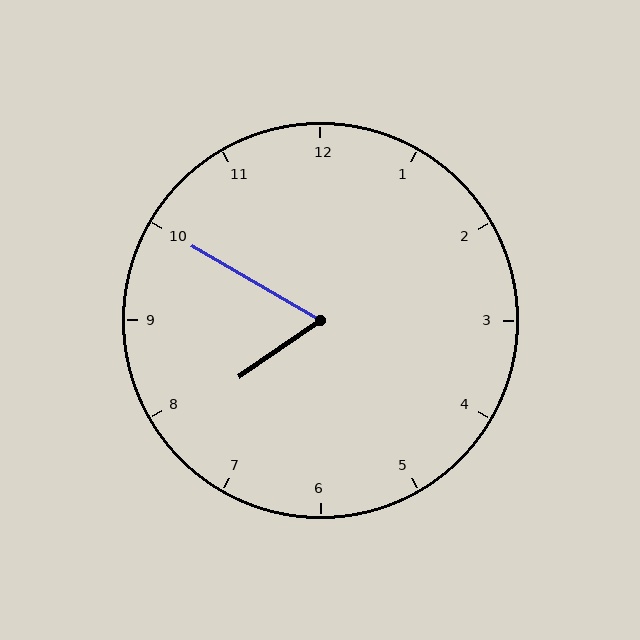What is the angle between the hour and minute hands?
Approximately 65 degrees.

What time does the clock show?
7:50.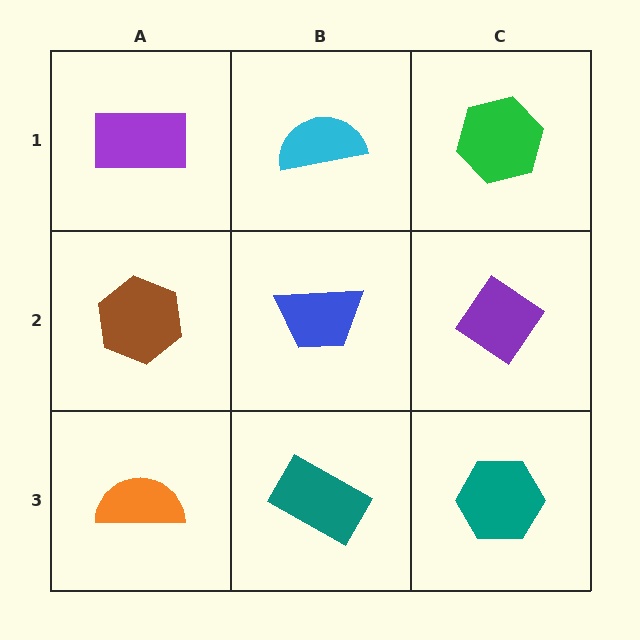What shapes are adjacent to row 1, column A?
A brown hexagon (row 2, column A), a cyan semicircle (row 1, column B).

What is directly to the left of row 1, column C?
A cyan semicircle.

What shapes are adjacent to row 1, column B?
A blue trapezoid (row 2, column B), a purple rectangle (row 1, column A), a green hexagon (row 1, column C).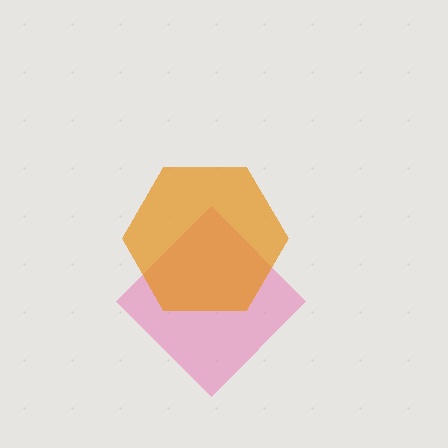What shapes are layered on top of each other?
The layered shapes are: a pink diamond, an orange hexagon.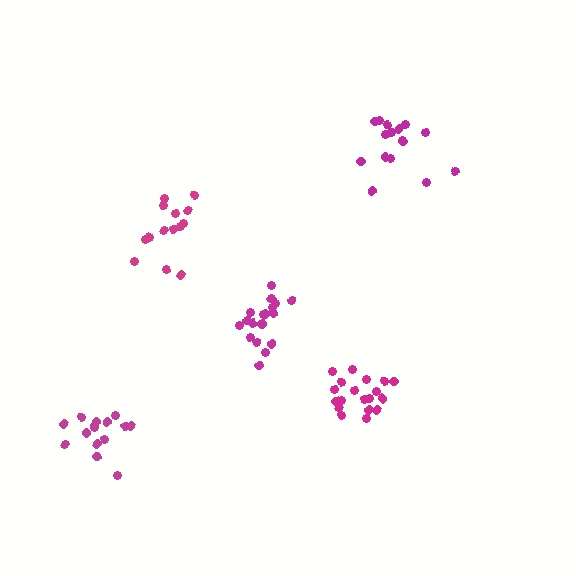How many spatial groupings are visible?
There are 5 spatial groupings.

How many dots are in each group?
Group 1: 19 dots, Group 2: 16 dots, Group 3: 15 dots, Group 4: 18 dots, Group 5: 14 dots (82 total).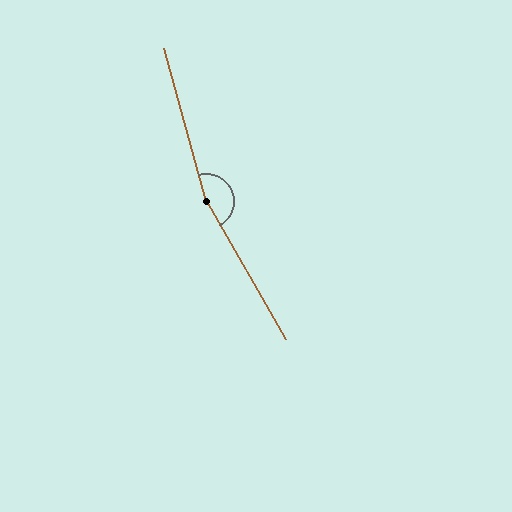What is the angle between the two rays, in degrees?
Approximately 165 degrees.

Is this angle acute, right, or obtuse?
It is obtuse.